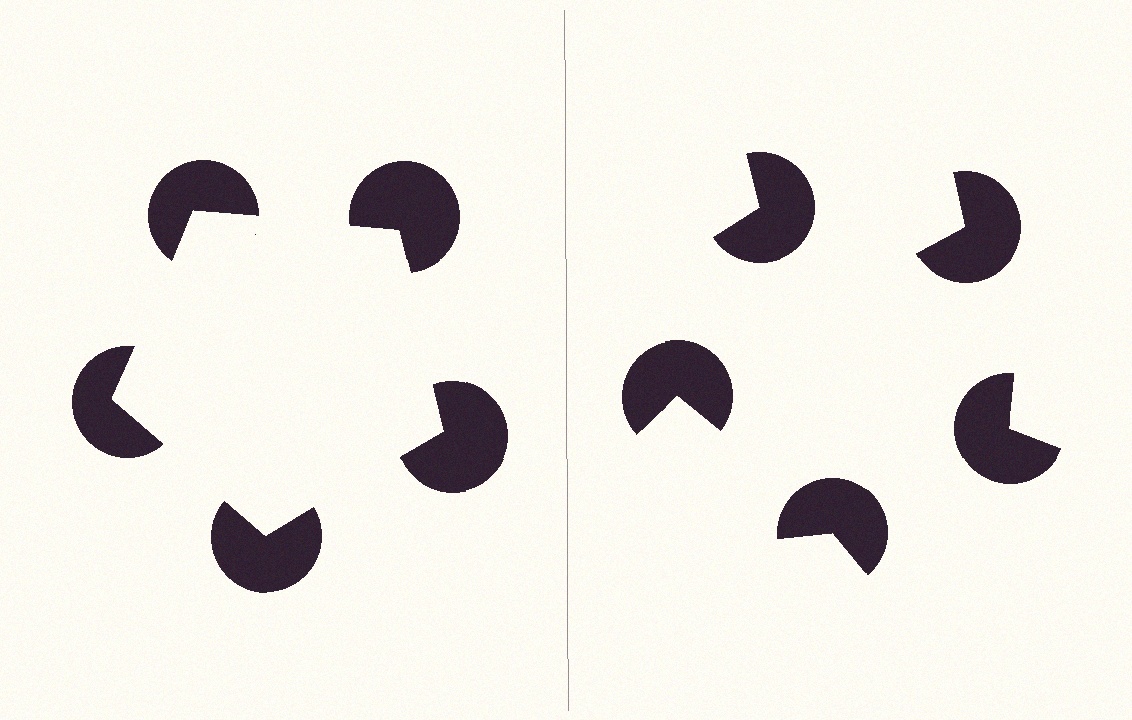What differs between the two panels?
The pac-man discs are positioned identically on both sides; only the wedge orientations differ. On the left they align to a pentagon; on the right they are misaligned.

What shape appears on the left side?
An illusory pentagon.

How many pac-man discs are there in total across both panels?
10 — 5 on each side.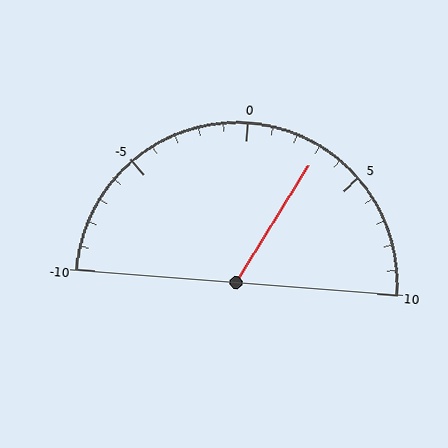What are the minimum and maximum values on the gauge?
The gauge ranges from -10 to 10.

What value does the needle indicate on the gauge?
The needle indicates approximately 3.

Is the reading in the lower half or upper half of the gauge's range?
The reading is in the upper half of the range (-10 to 10).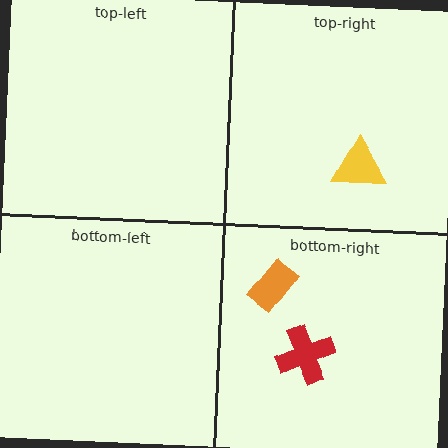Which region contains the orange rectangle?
The bottom-right region.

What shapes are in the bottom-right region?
The red cross, the orange rectangle.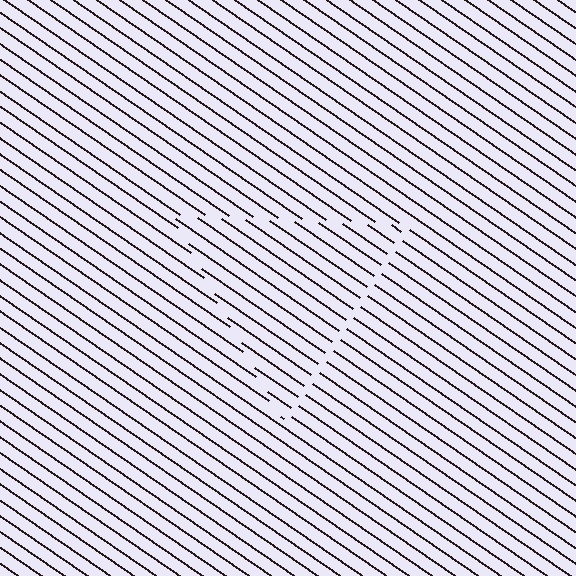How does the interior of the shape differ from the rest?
The interior of the shape contains the same grating, shifted by half a period — the contour is defined by the phase discontinuity where line-ends from the inner and outer gratings abut.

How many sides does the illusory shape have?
3 sides — the line-ends trace a triangle.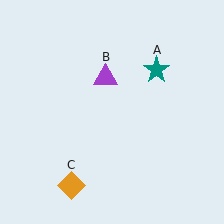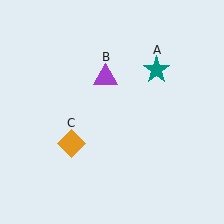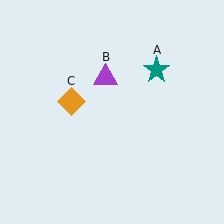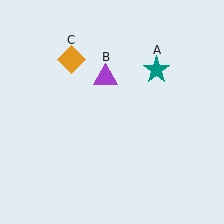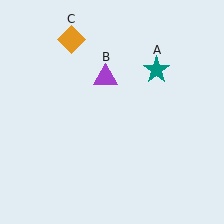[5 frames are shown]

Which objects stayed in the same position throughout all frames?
Teal star (object A) and purple triangle (object B) remained stationary.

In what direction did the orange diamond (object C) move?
The orange diamond (object C) moved up.